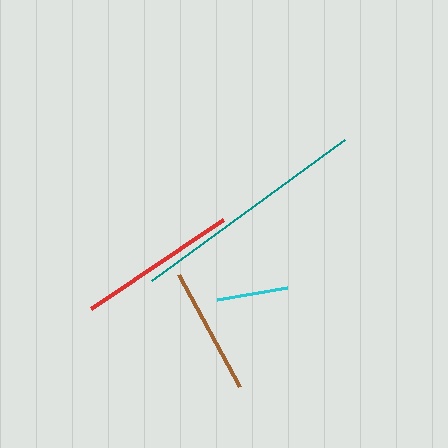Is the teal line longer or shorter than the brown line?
The teal line is longer than the brown line.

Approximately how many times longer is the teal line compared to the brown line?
The teal line is approximately 1.9 times the length of the brown line.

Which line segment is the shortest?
The cyan line is the shortest at approximately 71 pixels.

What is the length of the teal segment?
The teal segment is approximately 238 pixels long.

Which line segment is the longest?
The teal line is the longest at approximately 238 pixels.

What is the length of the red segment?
The red segment is approximately 159 pixels long.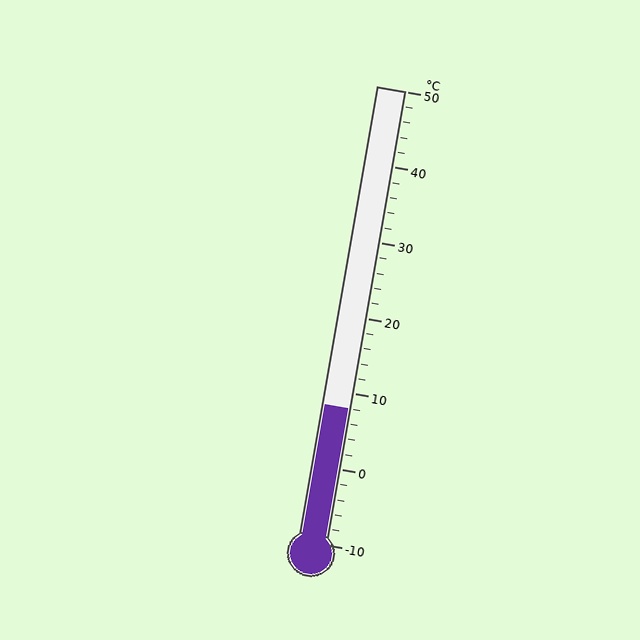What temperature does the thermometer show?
The thermometer shows approximately 8°C.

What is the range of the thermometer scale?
The thermometer scale ranges from -10°C to 50°C.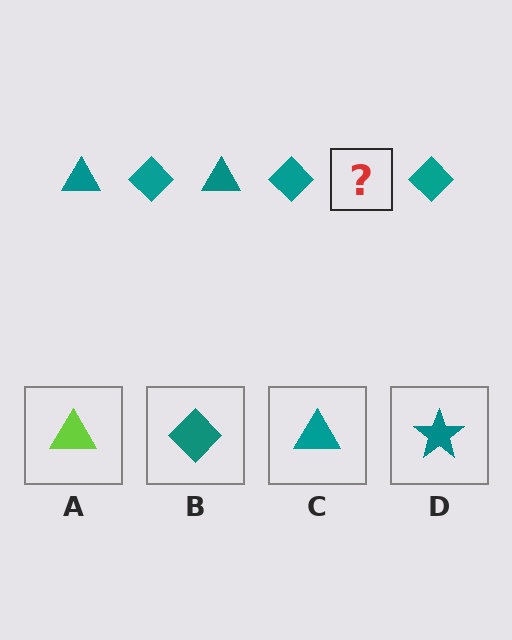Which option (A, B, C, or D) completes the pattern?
C.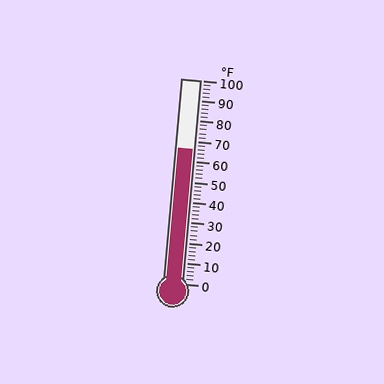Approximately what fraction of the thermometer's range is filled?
The thermometer is filled to approximately 65% of its range.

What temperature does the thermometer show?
The thermometer shows approximately 66°F.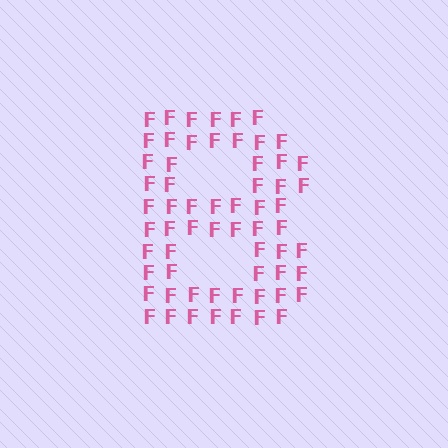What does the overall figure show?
The overall figure shows the letter B.